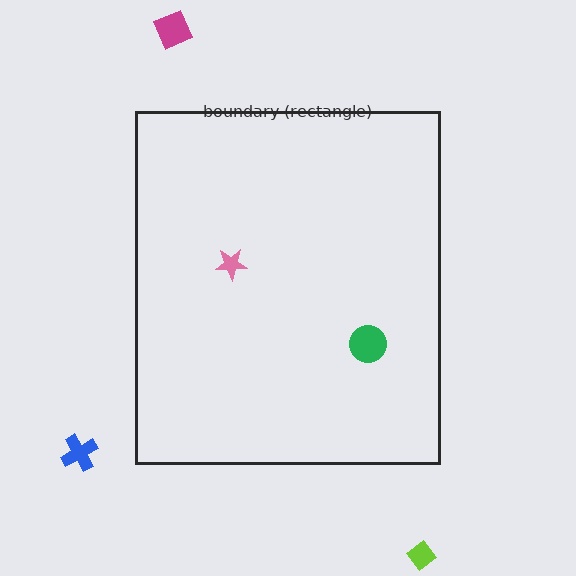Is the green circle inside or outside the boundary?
Inside.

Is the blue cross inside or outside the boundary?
Outside.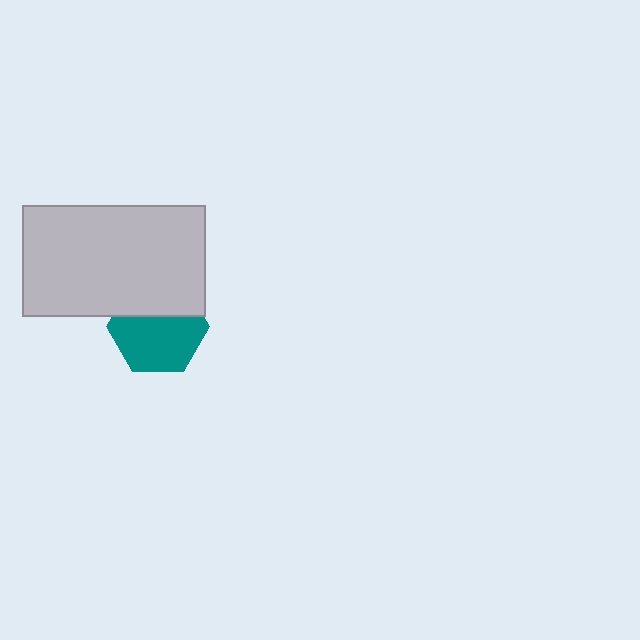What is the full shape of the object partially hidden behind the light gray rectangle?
The partially hidden object is a teal hexagon.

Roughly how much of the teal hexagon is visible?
About half of it is visible (roughly 63%).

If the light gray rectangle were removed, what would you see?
You would see the complete teal hexagon.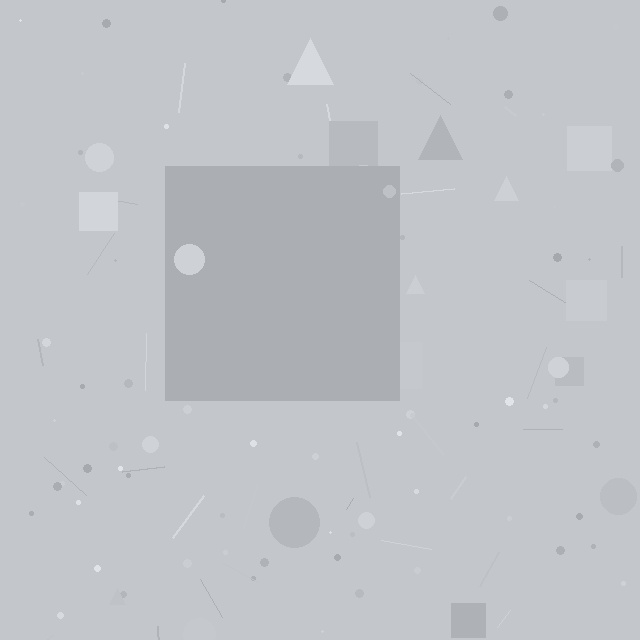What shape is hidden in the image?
A square is hidden in the image.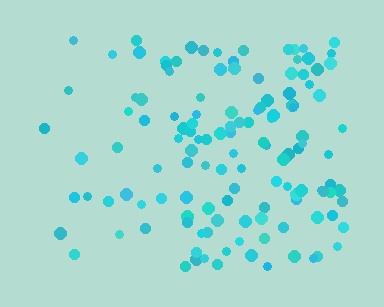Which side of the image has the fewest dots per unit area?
The left.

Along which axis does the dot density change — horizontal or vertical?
Horizontal.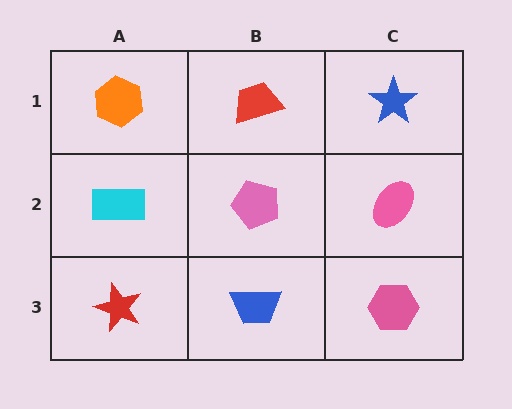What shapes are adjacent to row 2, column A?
An orange hexagon (row 1, column A), a red star (row 3, column A), a pink pentagon (row 2, column B).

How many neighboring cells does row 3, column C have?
2.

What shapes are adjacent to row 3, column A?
A cyan rectangle (row 2, column A), a blue trapezoid (row 3, column B).